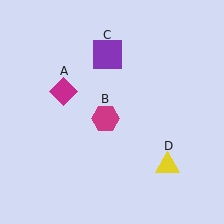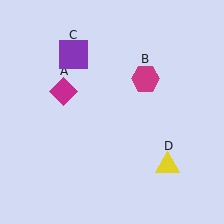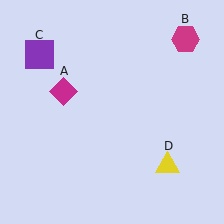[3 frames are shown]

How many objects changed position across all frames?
2 objects changed position: magenta hexagon (object B), purple square (object C).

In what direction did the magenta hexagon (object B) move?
The magenta hexagon (object B) moved up and to the right.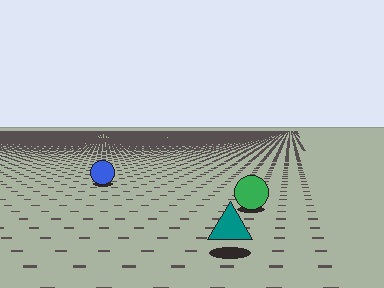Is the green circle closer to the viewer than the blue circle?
Yes. The green circle is closer — you can tell from the texture gradient: the ground texture is coarser near it.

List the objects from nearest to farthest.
From nearest to farthest: the teal triangle, the green circle, the blue circle.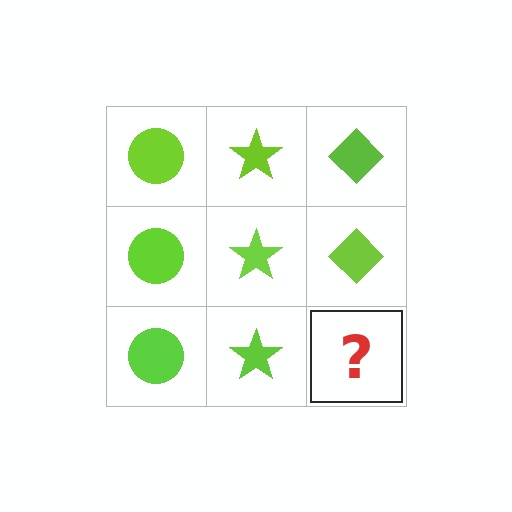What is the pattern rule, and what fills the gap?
The rule is that each column has a consistent shape. The gap should be filled with a lime diamond.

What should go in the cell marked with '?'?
The missing cell should contain a lime diamond.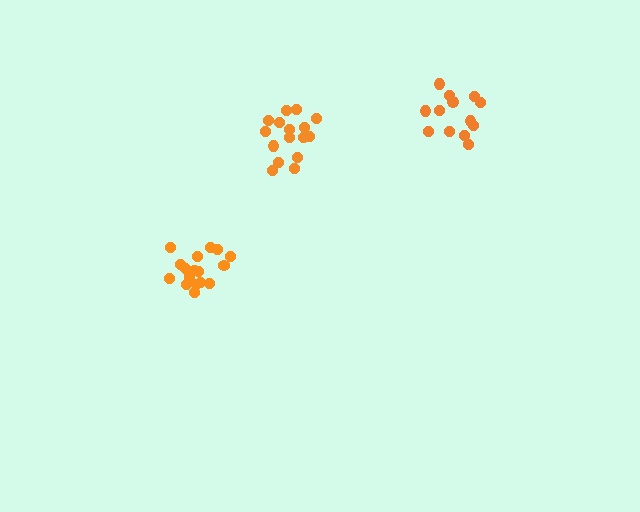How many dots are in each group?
Group 1: 17 dots, Group 2: 13 dots, Group 3: 16 dots (46 total).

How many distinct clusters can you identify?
There are 3 distinct clusters.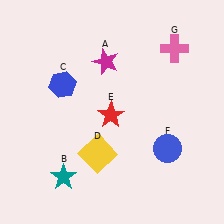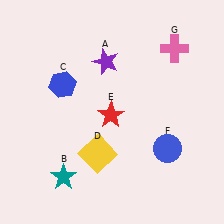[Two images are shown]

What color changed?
The star (A) changed from magenta in Image 1 to purple in Image 2.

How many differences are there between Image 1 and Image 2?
There is 1 difference between the two images.